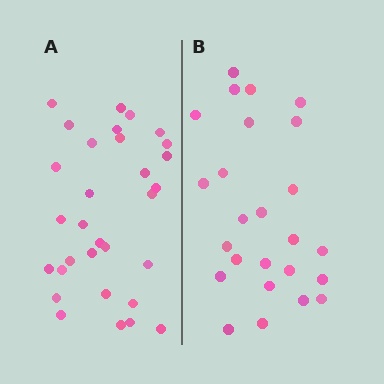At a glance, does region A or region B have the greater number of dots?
Region A (the left region) has more dots.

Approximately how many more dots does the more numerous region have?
Region A has about 6 more dots than region B.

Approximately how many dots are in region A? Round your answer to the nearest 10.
About 30 dots. (The exact count is 31, which rounds to 30.)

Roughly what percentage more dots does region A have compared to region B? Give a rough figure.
About 25% more.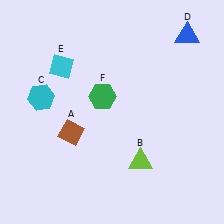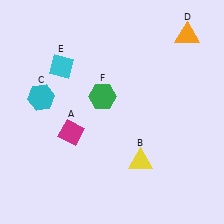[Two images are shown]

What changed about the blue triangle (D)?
In Image 1, D is blue. In Image 2, it changed to orange.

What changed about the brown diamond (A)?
In Image 1, A is brown. In Image 2, it changed to magenta.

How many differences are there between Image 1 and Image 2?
There are 3 differences between the two images.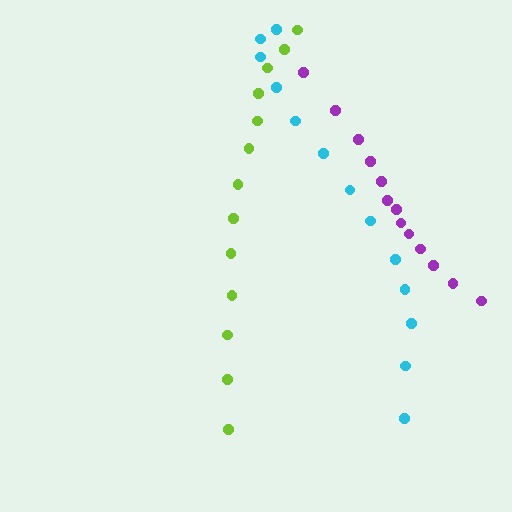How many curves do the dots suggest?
There are 3 distinct paths.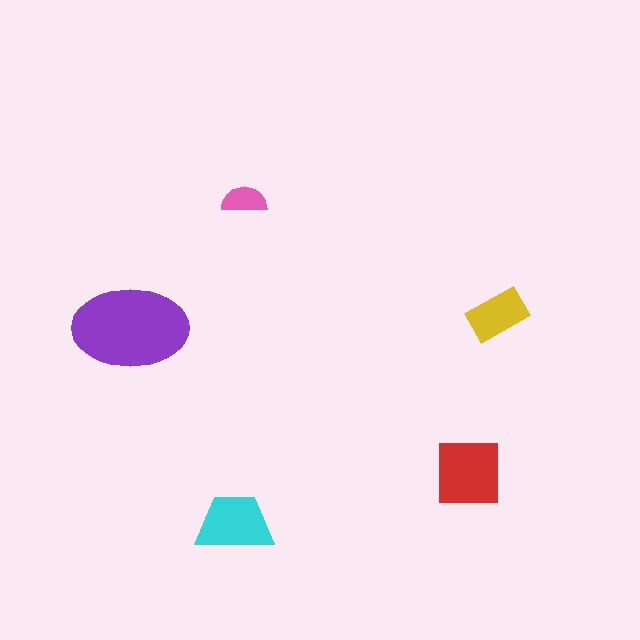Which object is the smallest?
The pink semicircle.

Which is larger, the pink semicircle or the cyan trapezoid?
The cyan trapezoid.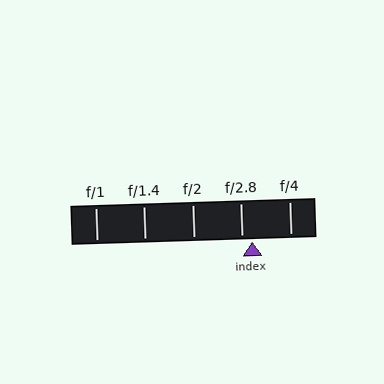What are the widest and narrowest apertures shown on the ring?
The widest aperture shown is f/1 and the narrowest is f/4.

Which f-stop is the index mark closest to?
The index mark is closest to f/2.8.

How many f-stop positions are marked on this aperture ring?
There are 5 f-stop positions marked.